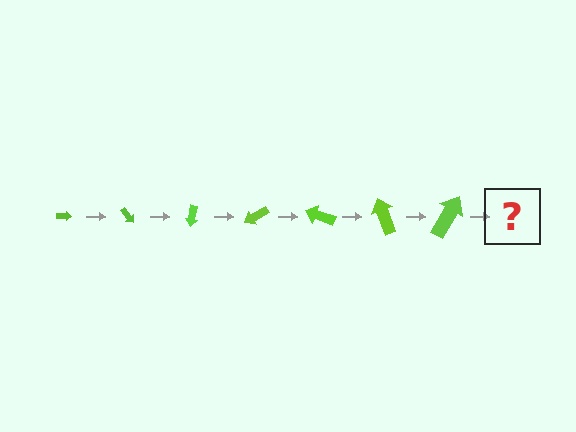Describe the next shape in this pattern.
It should be an arrow, larger than the previous one and rotated 350 degrees from the start.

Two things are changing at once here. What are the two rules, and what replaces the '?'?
The two rules are that the arrow grows larger each step and it rotates 50 degrees each step. The '?' should be an arrow, larger than the previous one and rotated 350 degrees from the start.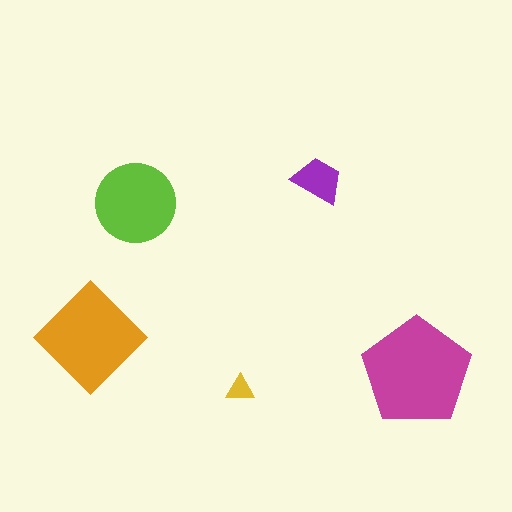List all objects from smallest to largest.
The yellow triangle, the purple trapezoid, the lime circle, the orange diamond, the magenta pentagon.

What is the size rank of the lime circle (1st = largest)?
3rd.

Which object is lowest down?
The yellow triangle is bottommost.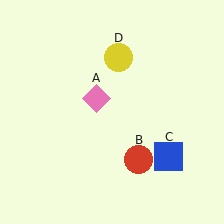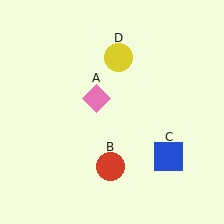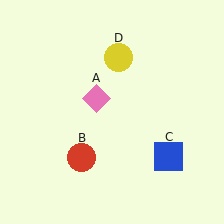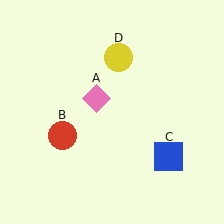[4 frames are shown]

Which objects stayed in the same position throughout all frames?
Pink diamond (object A) and blue square (object C) and yellow circle (object D) remained stationary.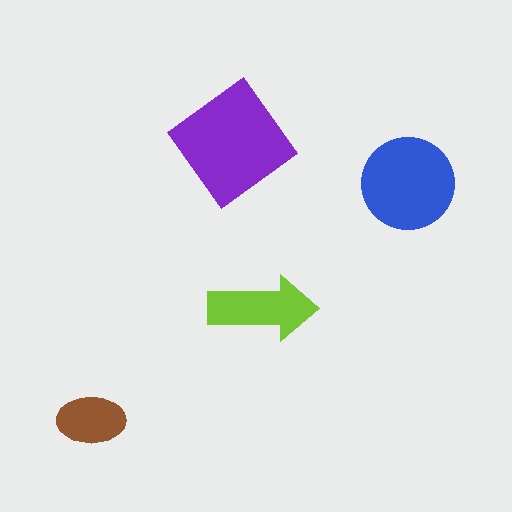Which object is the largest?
The purple diamond.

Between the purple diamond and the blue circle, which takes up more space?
The purple diamond.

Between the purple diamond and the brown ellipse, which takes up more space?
The purple diamond.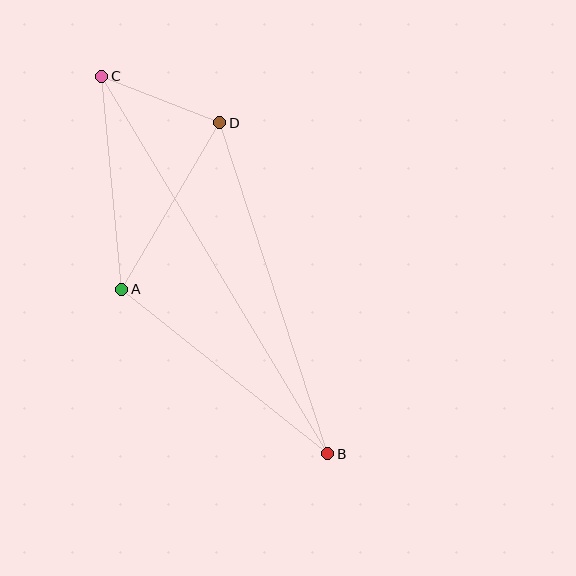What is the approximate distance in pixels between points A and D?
The distance between A and D is approximately 193 pixels.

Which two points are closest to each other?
Points C and D are closest to each other.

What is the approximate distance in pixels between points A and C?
The distance between A and C is approximately 214 pixels.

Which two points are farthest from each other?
Points B and C are farthest from each other.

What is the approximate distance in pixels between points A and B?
The distance between A and B is approximately 264 pixels.